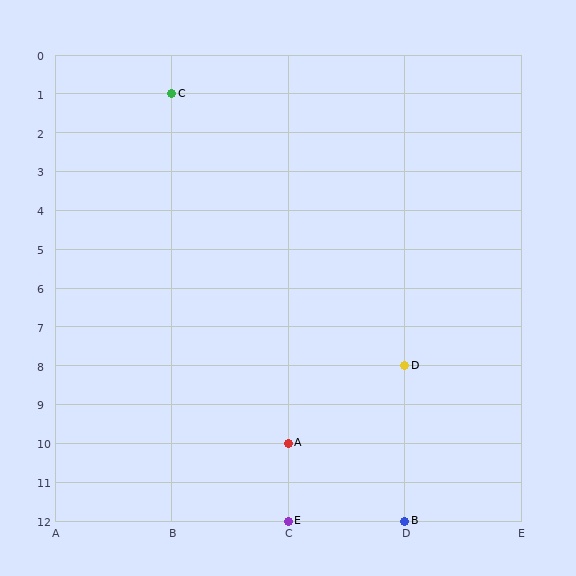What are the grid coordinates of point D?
Point D is at grid coordinates (D, 8).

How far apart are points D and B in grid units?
Points D and B are 4 rows apart.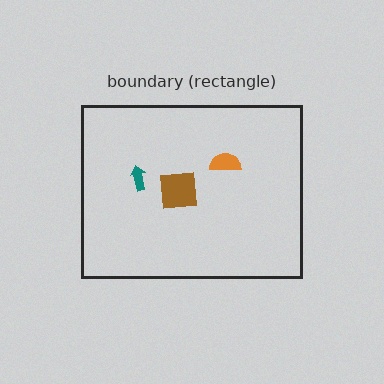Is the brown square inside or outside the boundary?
Inside.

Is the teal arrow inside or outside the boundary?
Inside.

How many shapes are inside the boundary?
3 inside, 0 outside.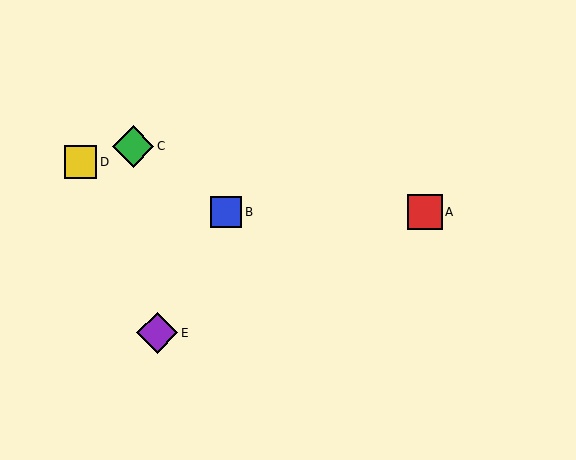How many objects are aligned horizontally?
2 objects (A, B) are aligned horizontally.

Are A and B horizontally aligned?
Yes, both are at y≈212.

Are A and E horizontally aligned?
No, A is at y≈212 and E is at y≈333.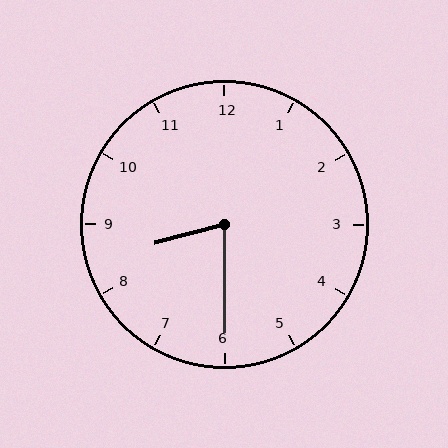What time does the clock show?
8:30.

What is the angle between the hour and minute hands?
Approximately 75 degrees.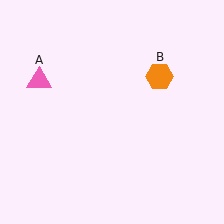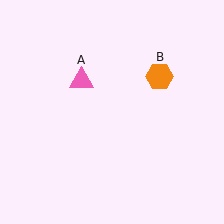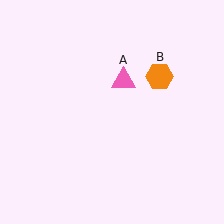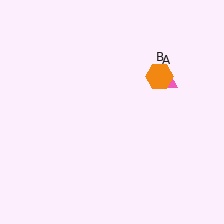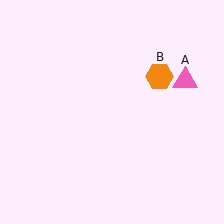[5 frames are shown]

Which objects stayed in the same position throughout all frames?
Orange hexagon (object B) remained stationary.